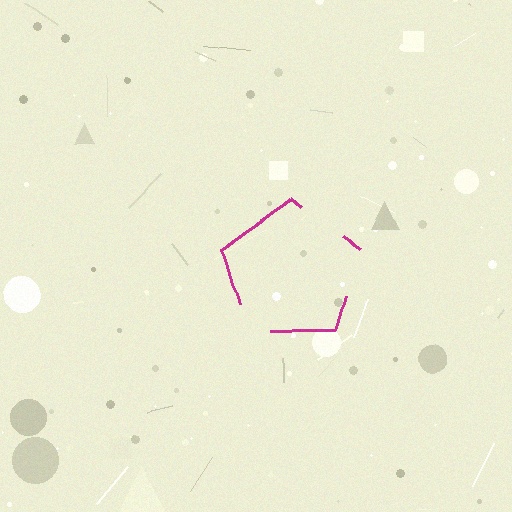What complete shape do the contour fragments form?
The contour fragments form a pentagon.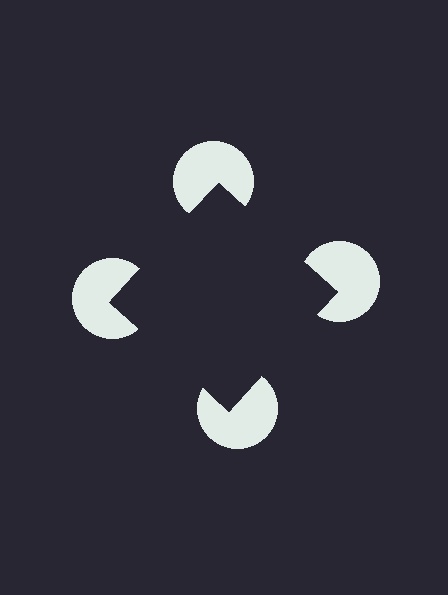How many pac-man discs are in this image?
There are 4 — one at each vertex of the illusory square.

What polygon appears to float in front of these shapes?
An illusory square — its edges are inferred from the aligned wedge cuts in the pac-man discs, not physically drawn.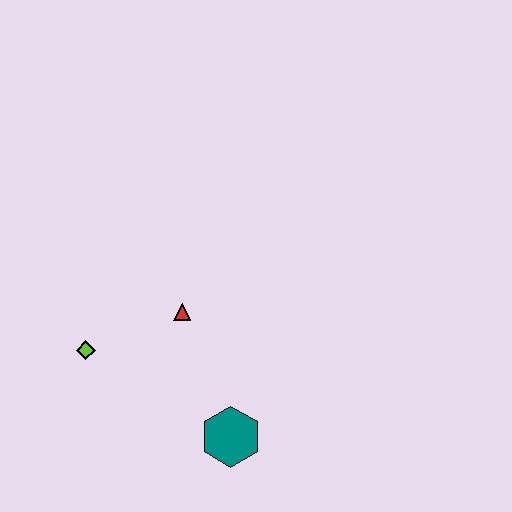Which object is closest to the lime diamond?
The red triangle is closest to the lime diamond.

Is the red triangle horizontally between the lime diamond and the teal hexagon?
Yes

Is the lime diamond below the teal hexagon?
No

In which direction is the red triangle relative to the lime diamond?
The red triangle is to the right of the lime diamond.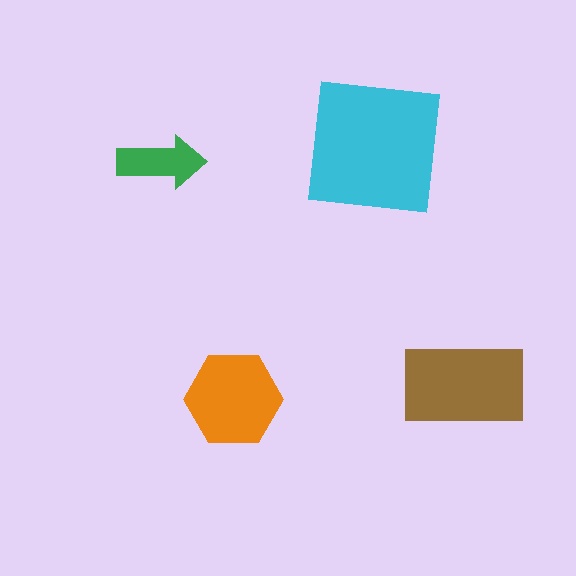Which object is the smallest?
The green arrow.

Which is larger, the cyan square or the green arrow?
The cyan square.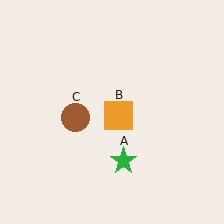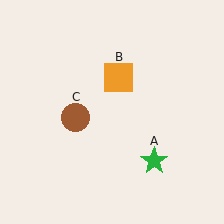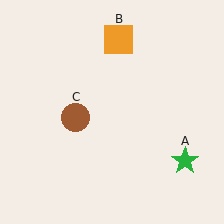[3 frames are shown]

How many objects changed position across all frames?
2 objects changed position: green star (object A), orange square (object B).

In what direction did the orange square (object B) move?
The orange square (object B) moved up.